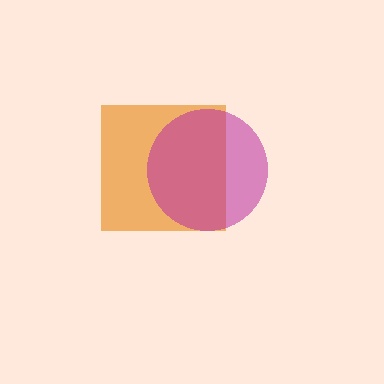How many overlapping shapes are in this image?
There are 2 overlapping shapes in the image.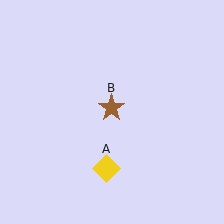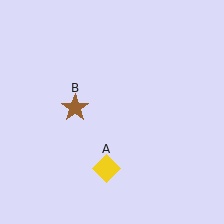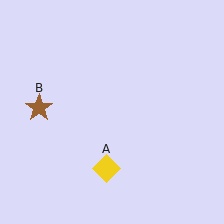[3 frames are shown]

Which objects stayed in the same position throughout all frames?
Yellow diamond (object A) remained stationary.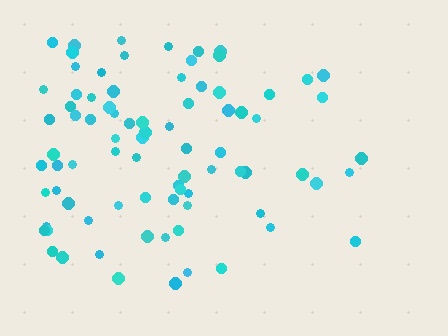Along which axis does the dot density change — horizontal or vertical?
Horizontal.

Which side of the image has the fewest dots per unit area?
The right.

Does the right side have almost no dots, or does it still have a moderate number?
Still a moderate number, just noticeably fewer than the left.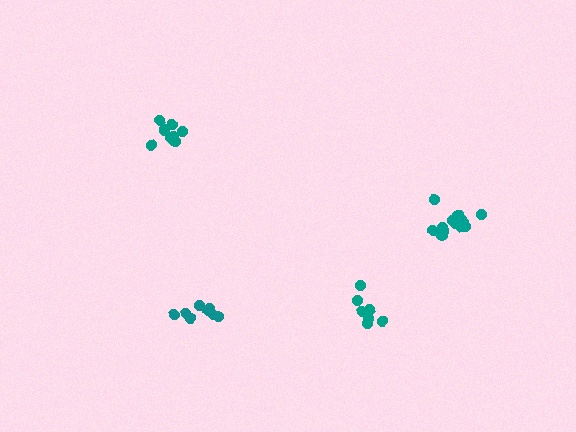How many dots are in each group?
Group 1: 13 dots, Group 2: 9 dots, Group 3: 7 dots, Group 4: 10 dots (39 total).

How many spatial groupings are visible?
There are 4 spatial groupings.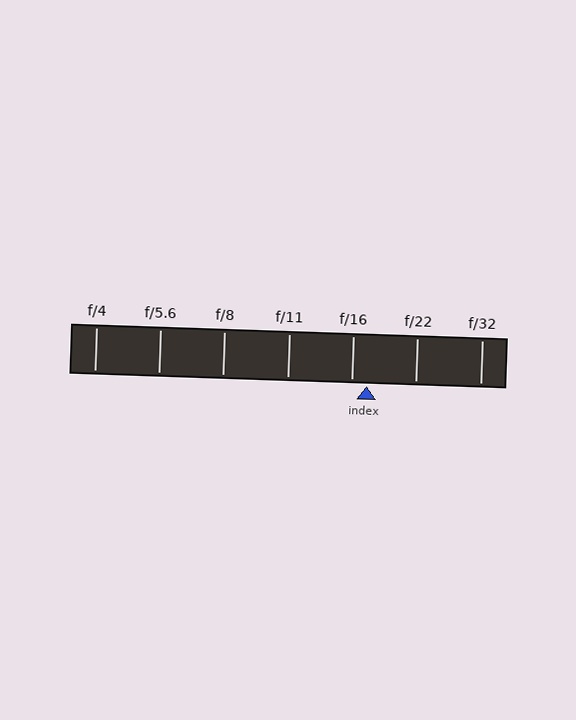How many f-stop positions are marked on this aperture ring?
There are 7 f-stop positions marked.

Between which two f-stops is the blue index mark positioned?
The index mark is between f/16 and f/22.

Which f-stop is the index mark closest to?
The index mark is closest to f/16.